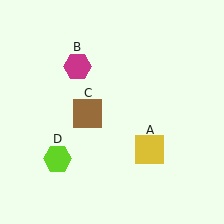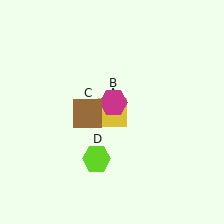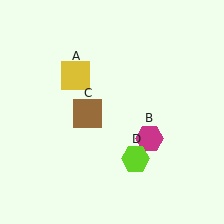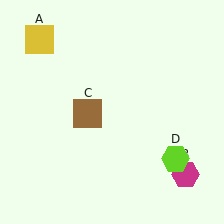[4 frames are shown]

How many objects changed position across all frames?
3 objects changed position: yellow square (object A), magenta hexagon (object B), lime hexagon (object D).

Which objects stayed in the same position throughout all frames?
Brown square (object C) remained stationary.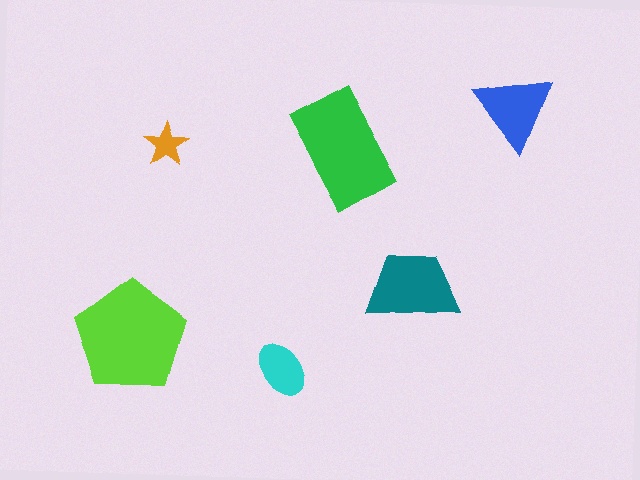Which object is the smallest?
The orange star.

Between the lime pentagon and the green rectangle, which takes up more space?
The lime pentagon.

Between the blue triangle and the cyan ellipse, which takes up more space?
The blue triangle.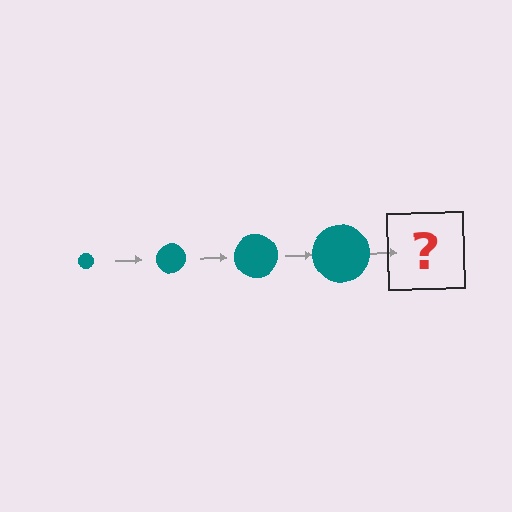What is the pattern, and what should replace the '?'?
The pattern is that the circle gets progressively larger each step. The '?' should be a teal circle, larger than the previous one.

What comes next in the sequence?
The next element should be a teal circle, larger than the previous one.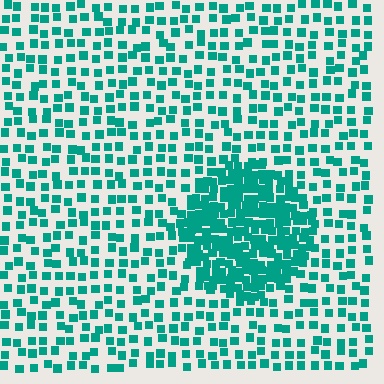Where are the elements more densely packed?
The elements are more densely packed inside the circle boundary.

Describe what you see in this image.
The image contains small teal elements arranged at two different densities. A circle-shaped region is visible where the elements are more densely packed than the surrounding area.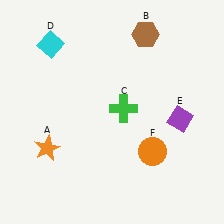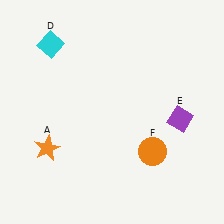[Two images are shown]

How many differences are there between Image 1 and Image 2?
There are 2 differences between the two images.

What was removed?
The green cross (C), the brown hexagon (B) were removed in Image 2.